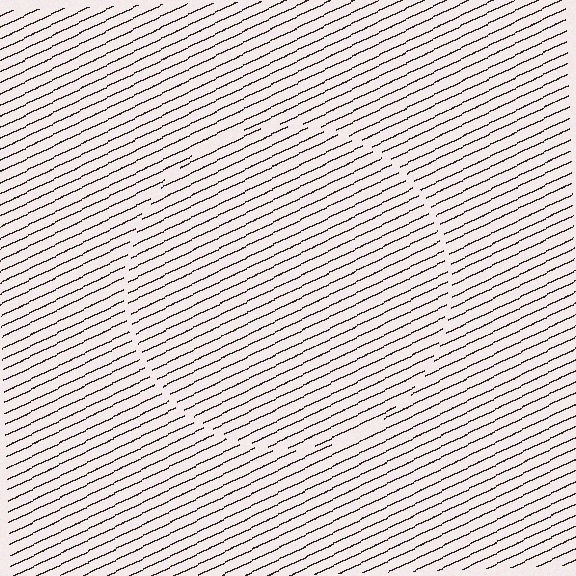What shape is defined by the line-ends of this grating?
An illusory circle. The interior of the shape contains the same grating, shifted by half a period — the contour is defined by the phase discontinuity where line-ends from the inner and outer gratings abut.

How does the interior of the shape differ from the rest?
The interior of the shape contains the same grating, shifted by half a period — the contour is defined by the phase discontinuity where line-ends from the inner and outer gratings abut.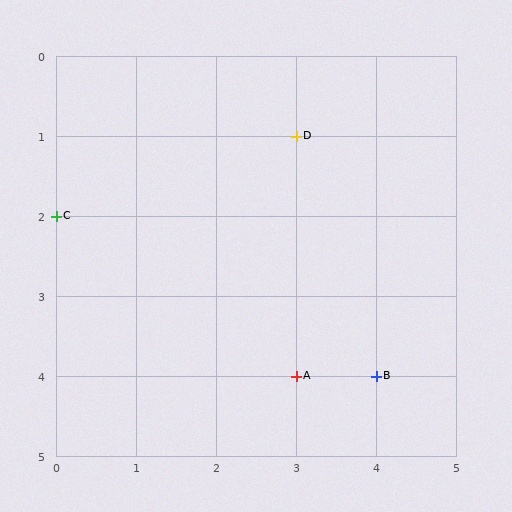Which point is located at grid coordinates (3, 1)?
Point D is at (3, 1).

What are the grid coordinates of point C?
Point C is at grid coordinates (0, 2).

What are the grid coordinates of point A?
Point A is at grid coordinates (3, 4).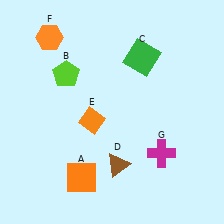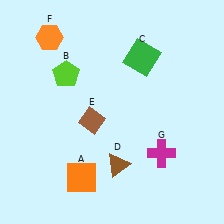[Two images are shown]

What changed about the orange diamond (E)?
In Image 1, E is orange. In Image 2, it changed to brown.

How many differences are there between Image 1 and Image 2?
There is 1 difference between the two images.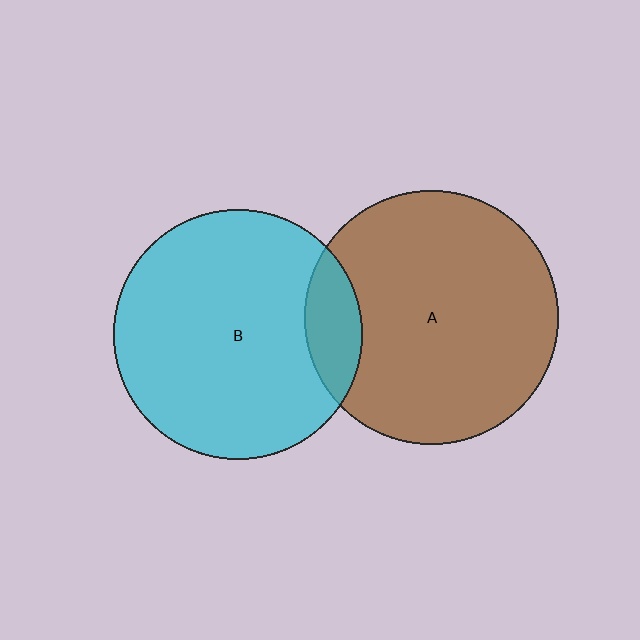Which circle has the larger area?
Circle A (brown).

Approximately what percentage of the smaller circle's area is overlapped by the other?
Approximately 15%.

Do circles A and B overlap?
Yes.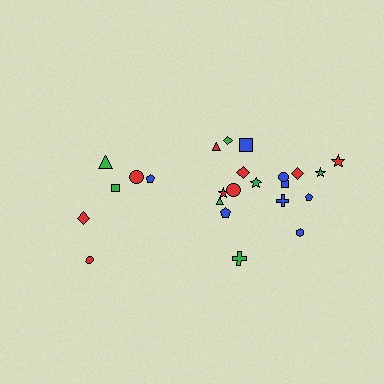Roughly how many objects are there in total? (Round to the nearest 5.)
Roughly 25 objects in total.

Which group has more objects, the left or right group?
The right group.